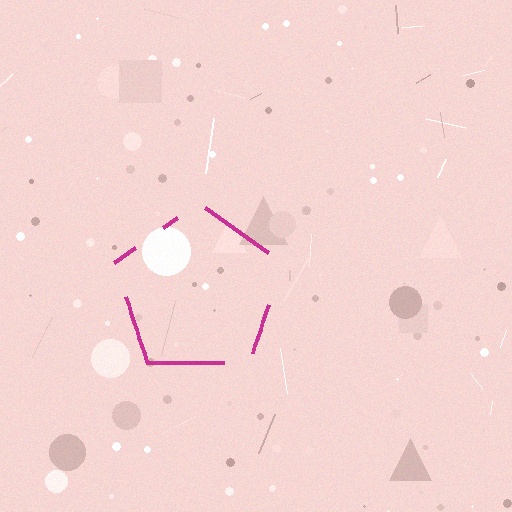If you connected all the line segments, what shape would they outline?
They would outline a pentagon.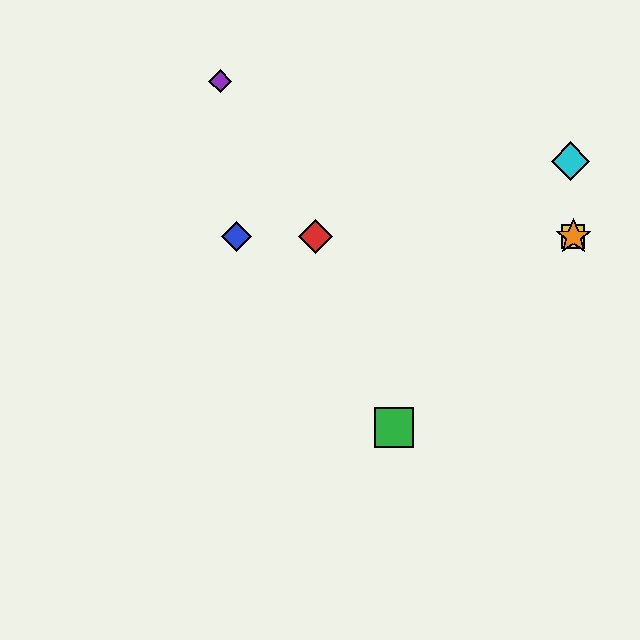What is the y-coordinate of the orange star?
The orange star is at y≈237.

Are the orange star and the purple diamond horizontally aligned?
No, the orange star is at y≈237 and the purple diamond is at y≈81.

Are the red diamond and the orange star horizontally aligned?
Yes, both are at y≈237.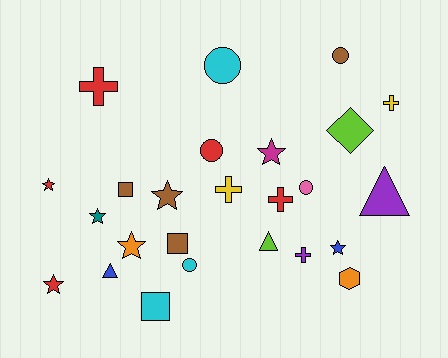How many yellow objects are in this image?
There are 2 yellow objects.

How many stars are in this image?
There are 7 stars.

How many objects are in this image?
There are 25 objects.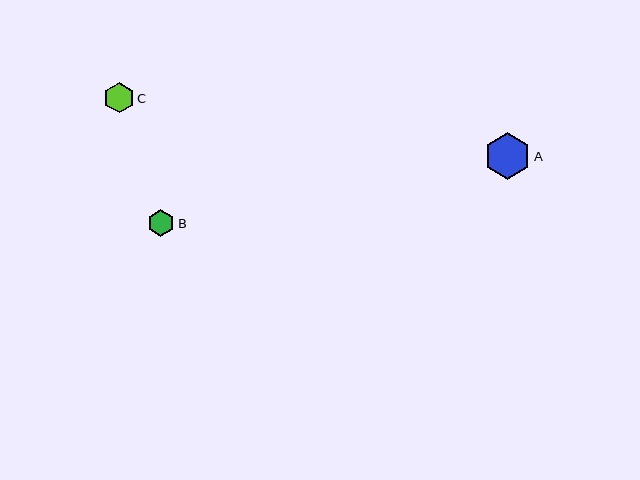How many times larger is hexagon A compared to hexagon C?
Hexagon A is approximately 1.5 times the size of hexagon C.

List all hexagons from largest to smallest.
From largest to smallest: A, C, B.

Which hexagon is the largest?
Hexagon A is the largest with a size of approximately 46 pixels.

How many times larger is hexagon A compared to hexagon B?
Hexagon A is approximately 1.7 times the size of hexagon B.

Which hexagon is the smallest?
Hexagon B is the smallest with a size of approximately 27 pixels.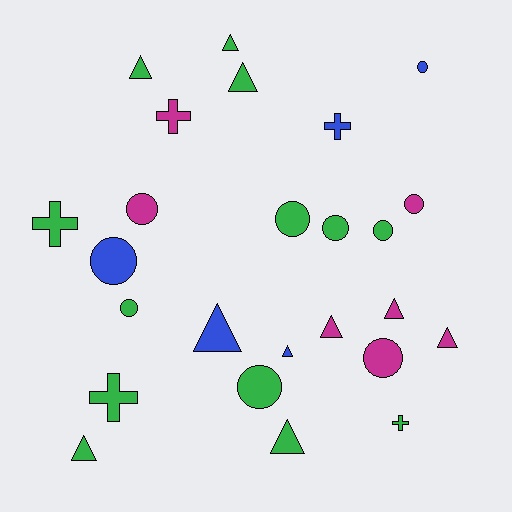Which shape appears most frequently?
Circle, with 10 objects.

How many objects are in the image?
There are 25 objects.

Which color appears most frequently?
Green, with 13 objects.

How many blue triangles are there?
There are 2 blue triangles.